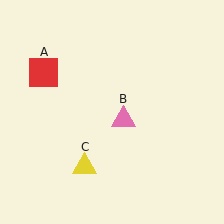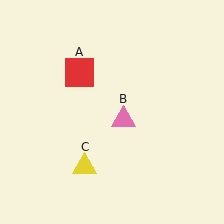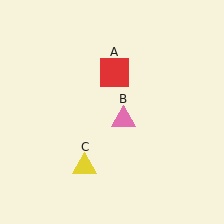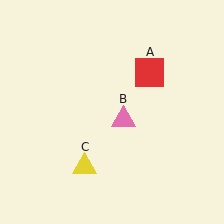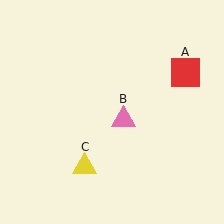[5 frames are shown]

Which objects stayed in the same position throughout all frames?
Pink triangle (object B) and yellow triangle (object C) remained stationary.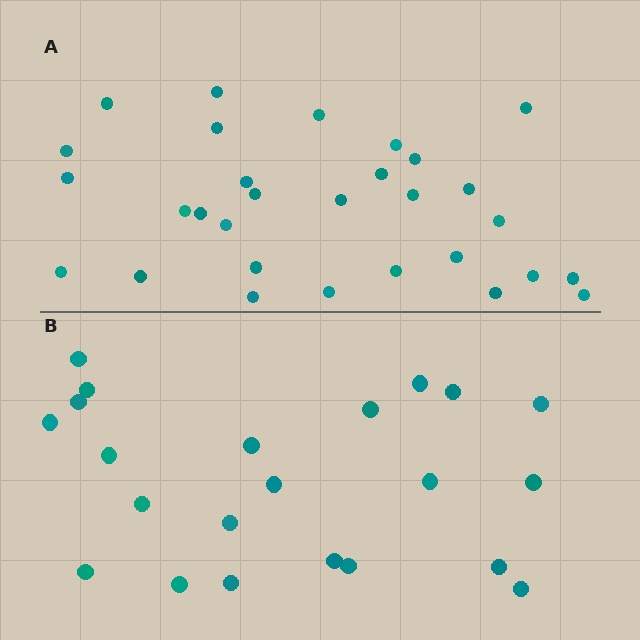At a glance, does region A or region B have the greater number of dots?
Region A (the top region) has more dots.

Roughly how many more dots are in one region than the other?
Region A has roughly 8 or so more dots than region B.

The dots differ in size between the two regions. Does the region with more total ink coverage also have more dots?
No. Region B has more total ink coverage because its dots are larger, but region A actually contains more individual dots. Total area can be misleading — the number of items is what matters here.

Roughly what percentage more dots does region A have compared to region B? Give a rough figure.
About 35% more.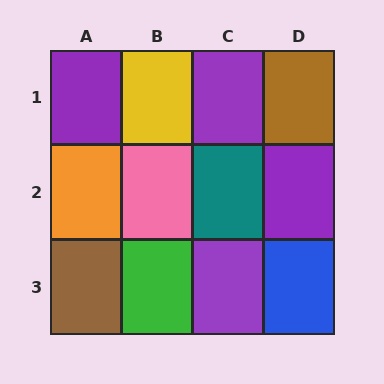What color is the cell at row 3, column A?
Brown.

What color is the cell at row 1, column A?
Purple.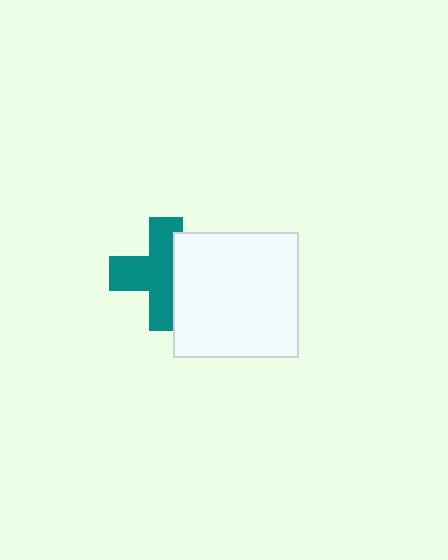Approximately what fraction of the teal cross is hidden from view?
Roughly 36% of the teal cross is hidden behind the white square.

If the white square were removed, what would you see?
You would see the complete teal cross.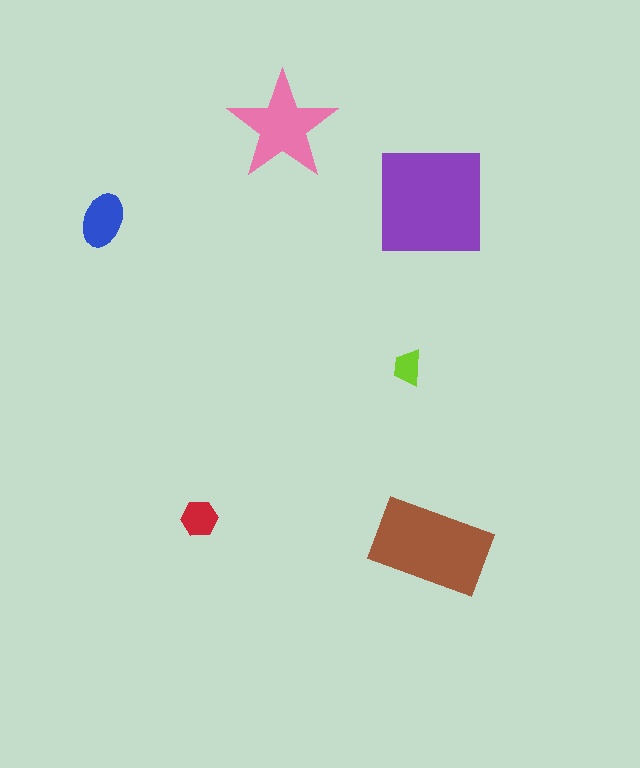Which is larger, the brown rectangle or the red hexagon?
The brown rectangle.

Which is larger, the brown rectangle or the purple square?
The purple square.